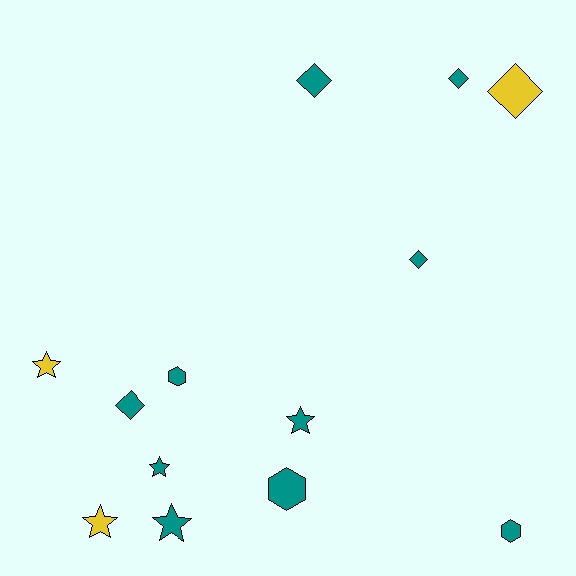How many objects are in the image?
There are 13 objects.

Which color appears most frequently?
Teal, with 10 objects.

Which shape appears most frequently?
Diamond, with 5 objects.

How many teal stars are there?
There are 3 teal stars.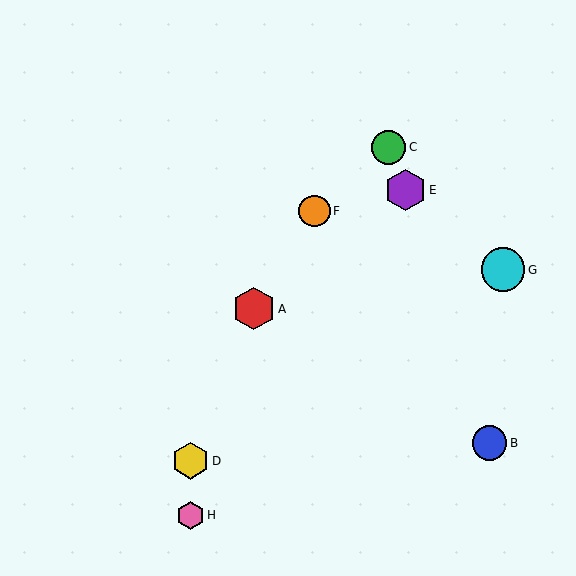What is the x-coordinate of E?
Object E is at x≈405.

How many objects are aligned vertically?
2 objects (D, H) are aligned vertically.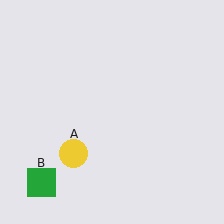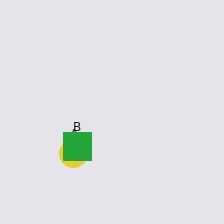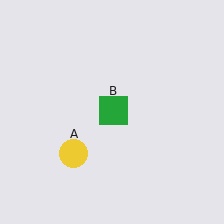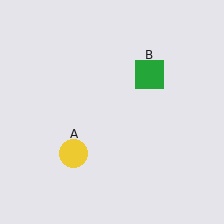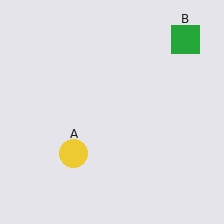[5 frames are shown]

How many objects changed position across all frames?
1 object changed position: green square (object B).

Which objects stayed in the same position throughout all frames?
Yellow circle (object A) remained stationary.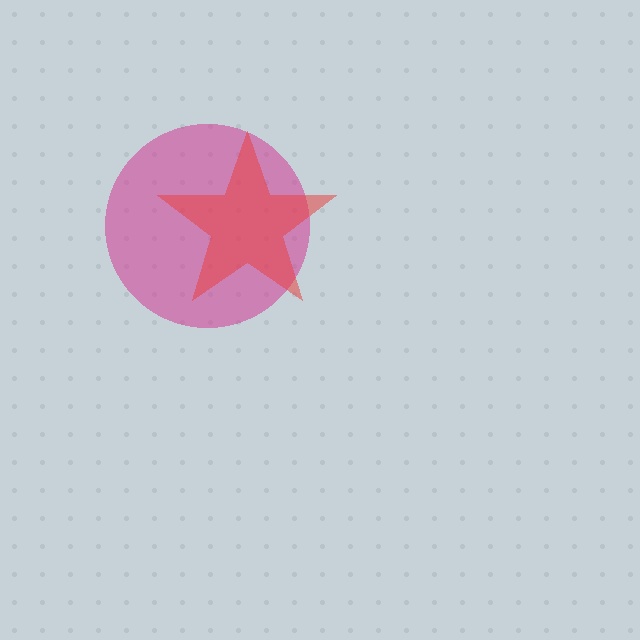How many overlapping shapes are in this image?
There are 2 overlapping shapes in the image.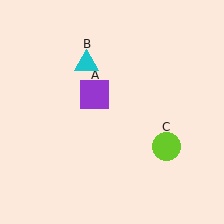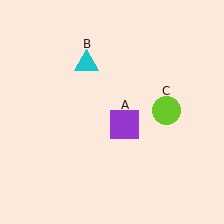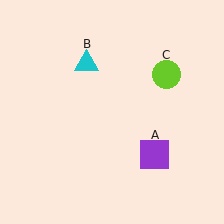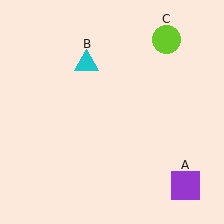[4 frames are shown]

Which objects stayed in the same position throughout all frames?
Cyan triangle (object B) remained stationary.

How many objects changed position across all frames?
2 objects changed position: purple square (object A), lime circle (object C).